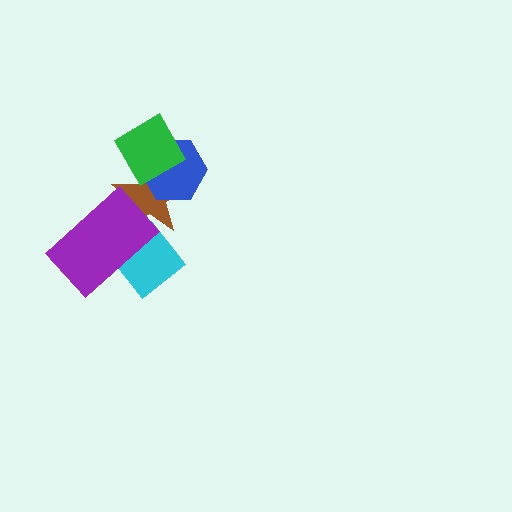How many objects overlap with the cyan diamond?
2 objects overlap with the cyan diamond.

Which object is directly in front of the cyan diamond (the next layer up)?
The brown star is directly in front of the cyan diamond.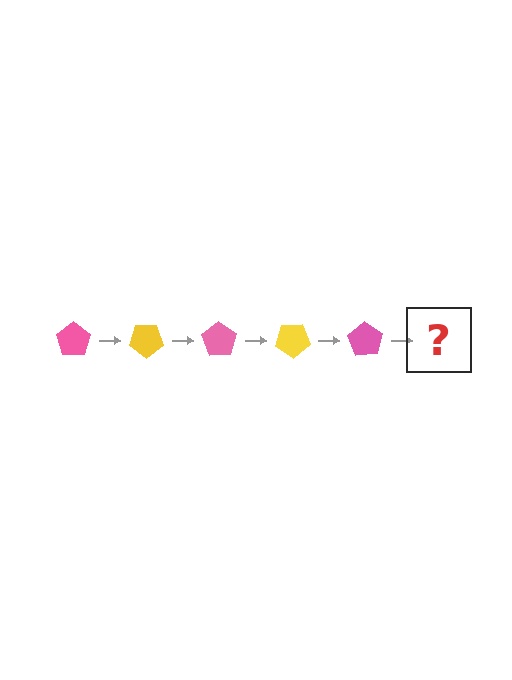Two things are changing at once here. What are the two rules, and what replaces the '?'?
The two rules are that it rotates 35 degrees each step and the color cycles through pink and yellow. The '?' should be a yellow pentagon, rotated 175 degrees from the start.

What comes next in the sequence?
The next element should be a yellow pentagon, rotated 175 degrees from the start.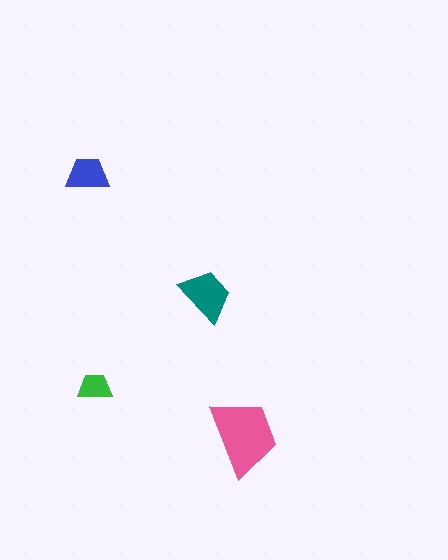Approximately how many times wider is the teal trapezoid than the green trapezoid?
About 1.5 times wider.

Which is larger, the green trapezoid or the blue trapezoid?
The blue one.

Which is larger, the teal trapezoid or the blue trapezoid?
The teal one.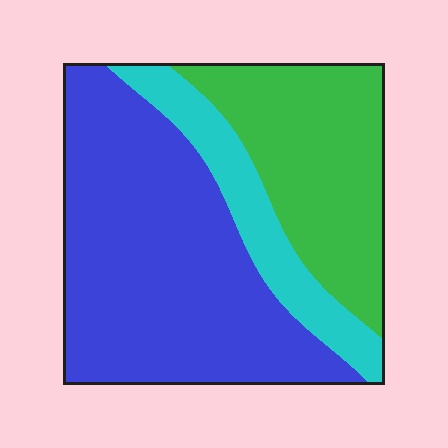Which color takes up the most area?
Blue, at roughly 55%.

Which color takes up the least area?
Cyan, at roughly 15%.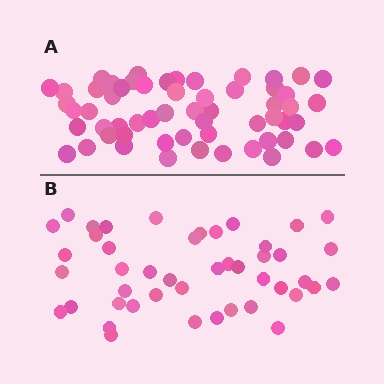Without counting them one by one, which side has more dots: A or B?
Region A (the top region) has more dots.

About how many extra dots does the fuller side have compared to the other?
Region A has approximately 15 more dots than region B.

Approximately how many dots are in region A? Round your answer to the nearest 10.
About 60 dots. (The exact count is 58, which rounds to 60.)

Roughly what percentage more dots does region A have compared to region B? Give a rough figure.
About 30% more.